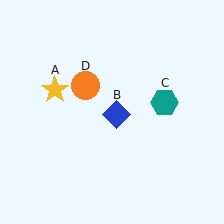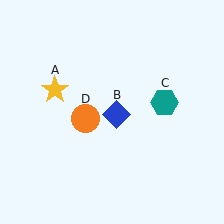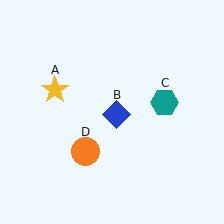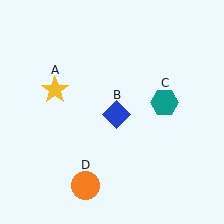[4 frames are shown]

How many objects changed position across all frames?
1 object changed position: orange circle (object D).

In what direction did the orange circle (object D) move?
The orange circle (object D) moved down.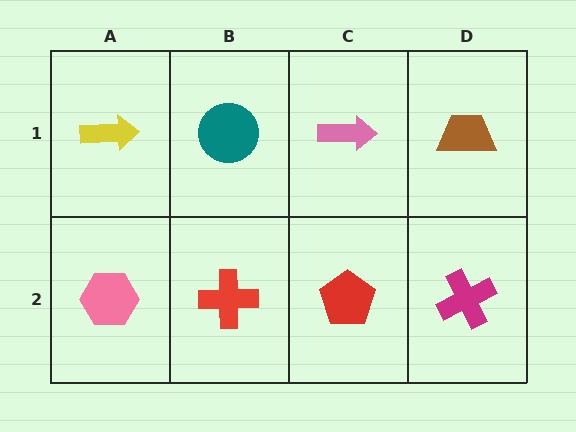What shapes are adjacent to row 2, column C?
A pink arrow (row 1, column C), a red cross (row 2, column B), a magenta cross (row 2, column D).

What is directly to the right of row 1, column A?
A teal circle.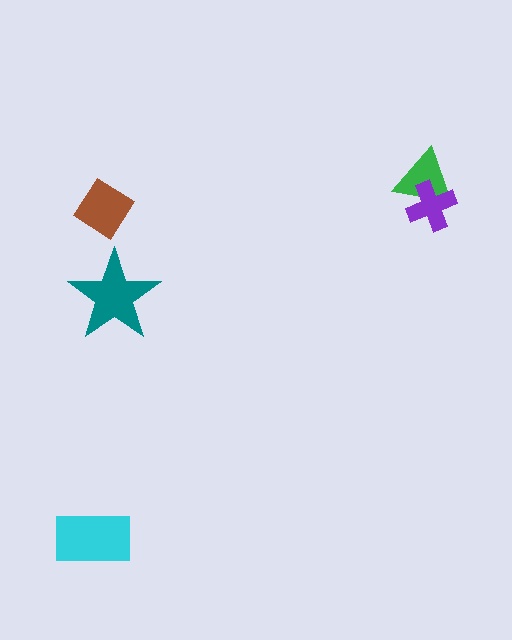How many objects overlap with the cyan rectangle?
0 objects overlap with the cyan rectangle.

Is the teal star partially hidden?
No, no other shape covers it.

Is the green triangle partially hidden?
Yes, it is partially covered by another shape.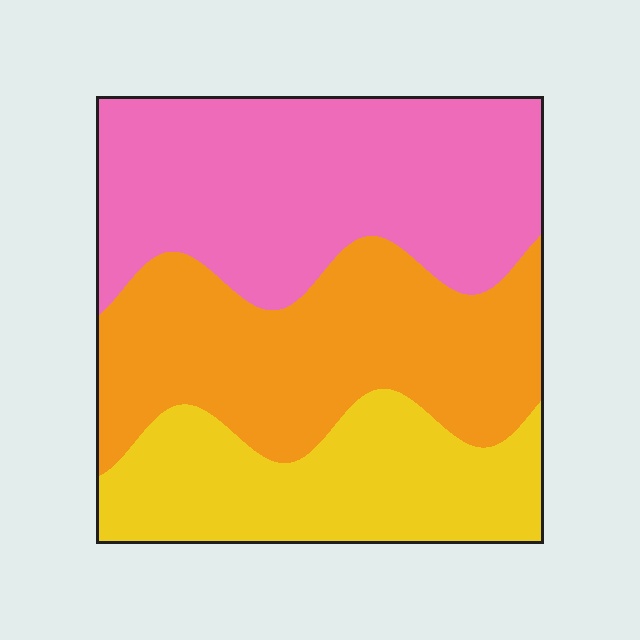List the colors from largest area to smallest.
From largest to smallest: pink, orange, yellow.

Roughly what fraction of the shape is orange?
Orange covers around 35% of the shape.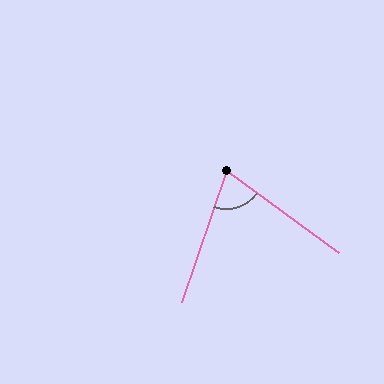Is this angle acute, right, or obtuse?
It is acute.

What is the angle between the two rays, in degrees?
Approximately 73 degrees.